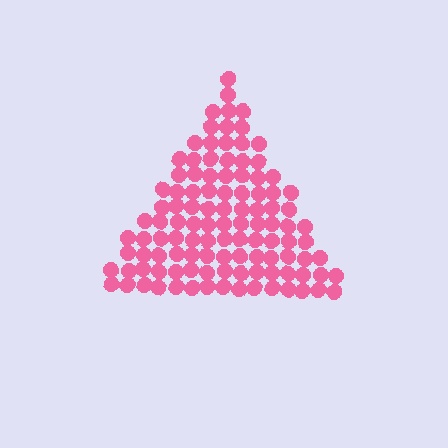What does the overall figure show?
The overall figure shows a triangle.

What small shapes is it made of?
It is made of small circles.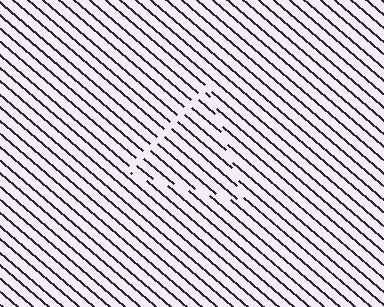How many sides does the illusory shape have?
3 sides — the line-ends trace a triangle.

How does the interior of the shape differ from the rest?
The interior of the shape contains the same grating, shifted by half a period — the contour is defined by the phase discontinuity where line-ends from the inner and outer gratings abut.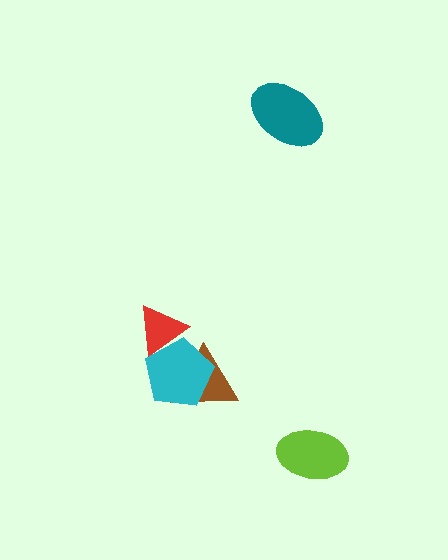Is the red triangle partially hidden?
Yes, it is partially covered by another shape.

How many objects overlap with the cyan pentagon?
2 objects overlap with the cyan pentagon.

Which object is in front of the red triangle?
The cyan pentagon is in front of the red triangle.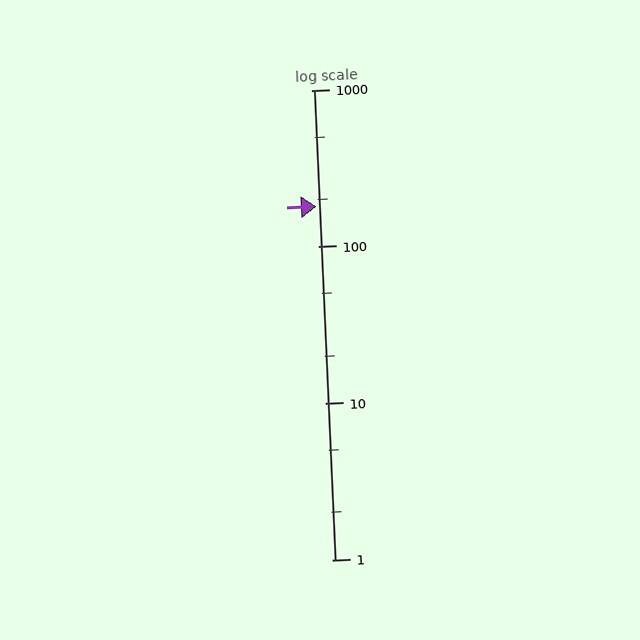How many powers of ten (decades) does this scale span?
The scale spans 3 decades, from 1 to 1000.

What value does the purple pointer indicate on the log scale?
The pointer indicates approximately 180.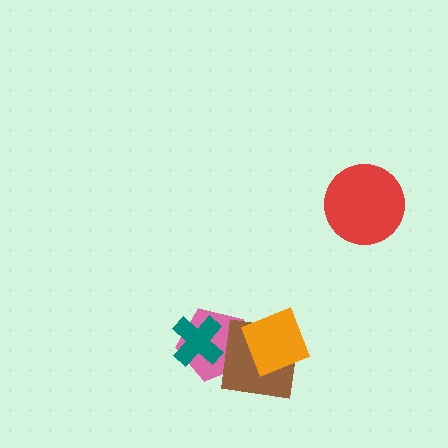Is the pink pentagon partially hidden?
Yes, it is partially covered by another shape.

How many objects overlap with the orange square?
1 object overlaps with the orange square.